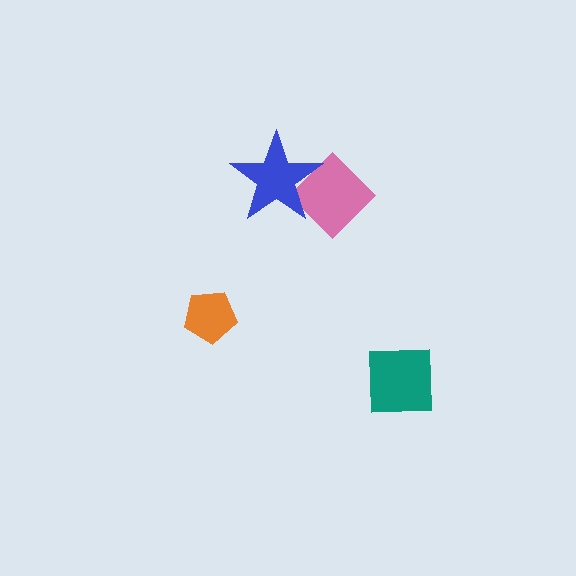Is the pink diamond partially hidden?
Yes, it is partially covered by another shape.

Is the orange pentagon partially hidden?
No, no other shape covers it.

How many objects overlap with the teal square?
0 objects overlap with the teal square.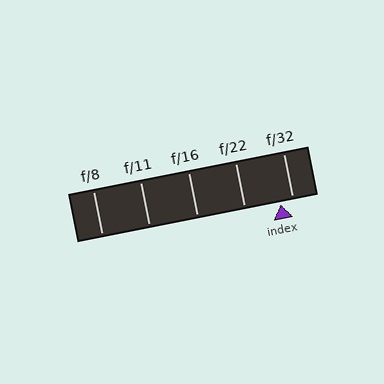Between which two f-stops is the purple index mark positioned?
The index mark is between f/22 and f/32.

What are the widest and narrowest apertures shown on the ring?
The widest aperture shown is f/8 and the narrowest is f/32.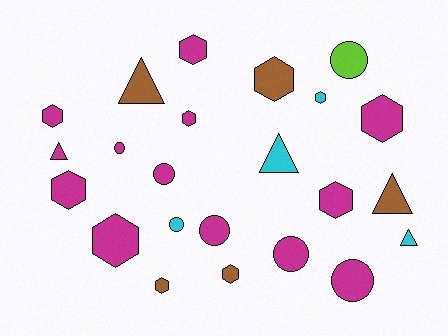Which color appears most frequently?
Magenta, with 13 objects.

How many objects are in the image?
There are 23 objects.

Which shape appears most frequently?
Hexagon, with 11 objects.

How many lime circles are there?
There is 1 lime circle.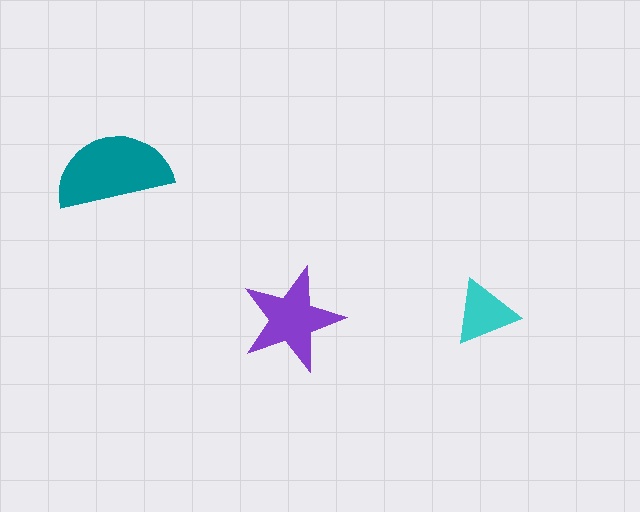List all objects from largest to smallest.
The teal semicircle, the purple star, the cyan triangle.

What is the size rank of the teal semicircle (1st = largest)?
1st.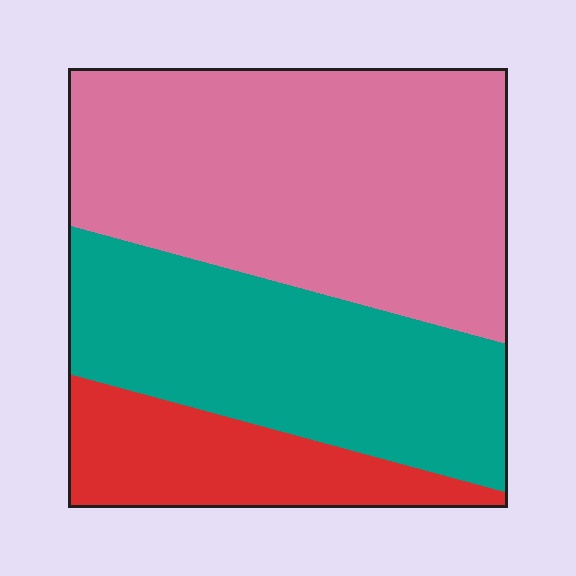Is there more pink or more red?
Pink.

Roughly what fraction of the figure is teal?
Teal covers about 35% of the figure.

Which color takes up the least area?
Red, at roughly 15%.